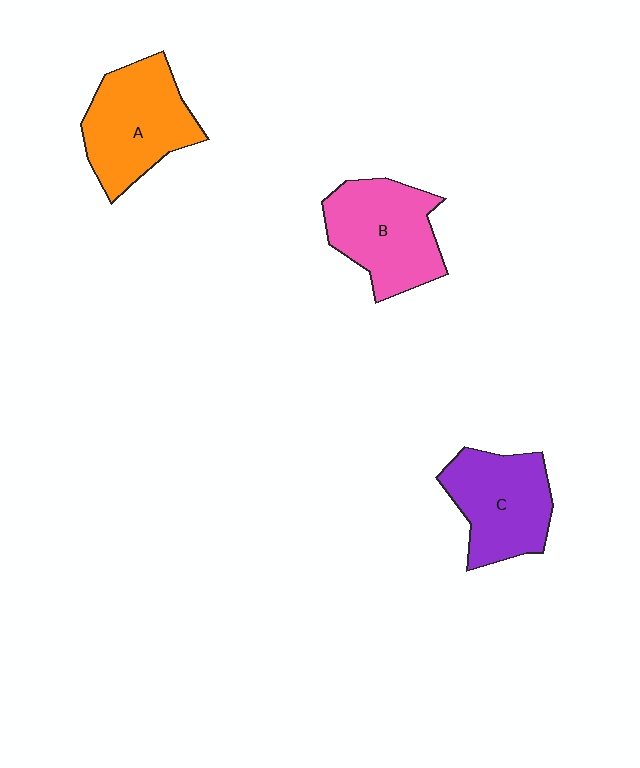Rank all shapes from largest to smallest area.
From largest to smallest: A (orange), B (pink), C (purple).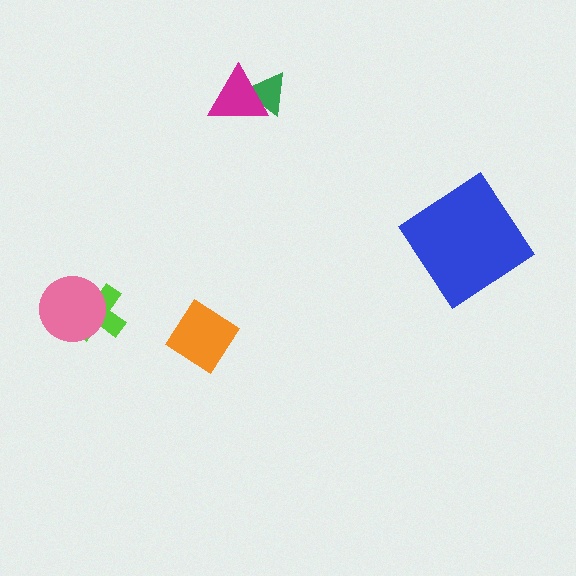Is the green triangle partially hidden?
Yes, it is partially covered by another shape.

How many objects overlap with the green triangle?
1 object overlaps with the green triangle.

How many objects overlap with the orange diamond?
0 objects overlap with the orange diamond.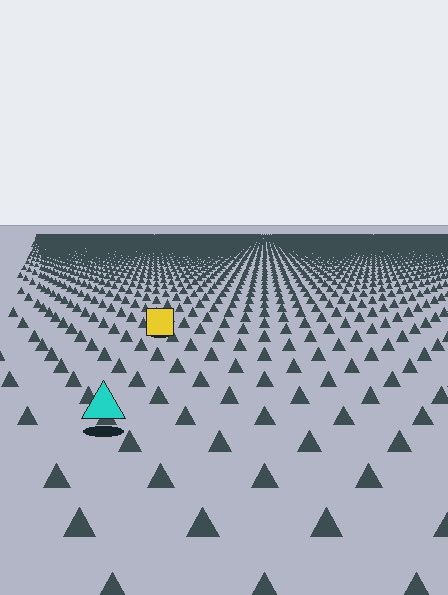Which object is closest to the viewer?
The cyan triangle is closest. The texture marks near it are larger and more spread out.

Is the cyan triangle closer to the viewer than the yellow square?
Yes. The cyan triangle is closer — you can tell from the texture gradient: the ground texture is coarser near it.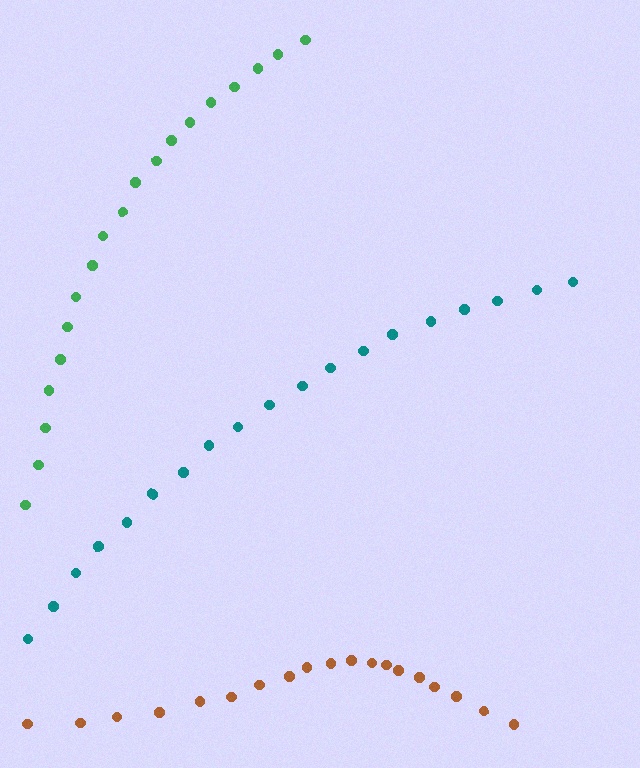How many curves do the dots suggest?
There are 3 distinct paths.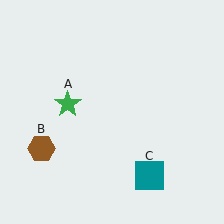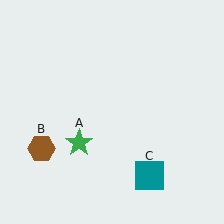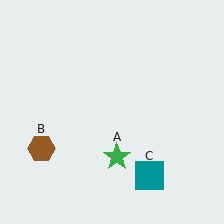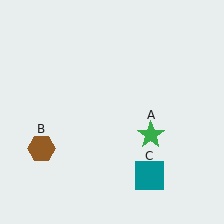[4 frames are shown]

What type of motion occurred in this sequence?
The green star (object A) rotated counterclockwise around the center of the scene.